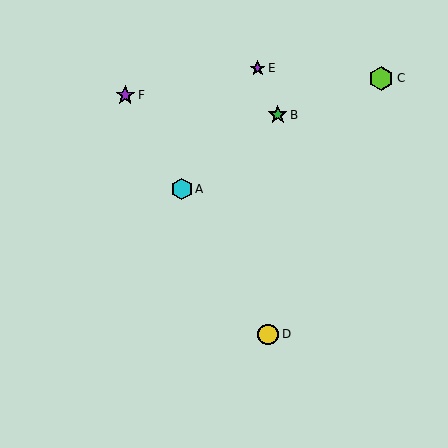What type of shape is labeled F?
Shape F is a purple star.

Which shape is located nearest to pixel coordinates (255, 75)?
The purple star (labeled E) at (258, 68) is nearest to that location.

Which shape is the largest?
The lime hexagon (labeled C) is the largest.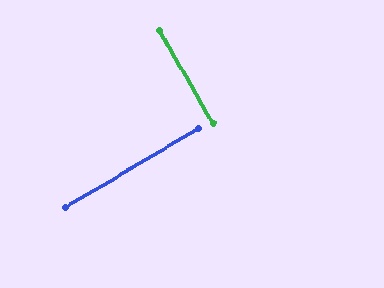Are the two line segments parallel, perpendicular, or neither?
Perpendicular — they meet at approximately 89°.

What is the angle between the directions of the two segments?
Approximately 89 degrees.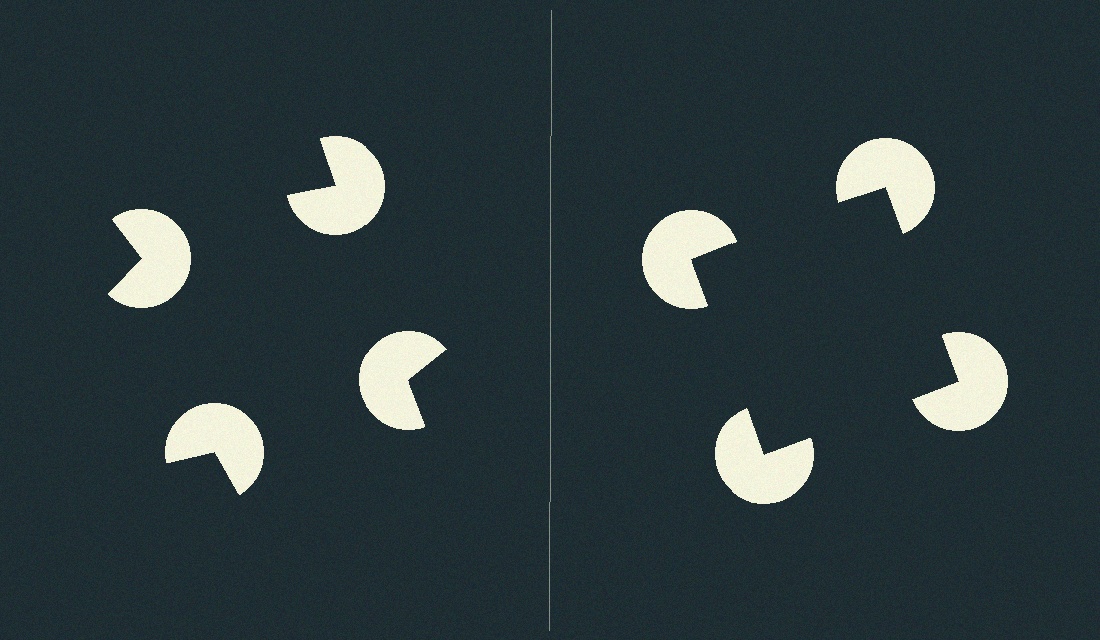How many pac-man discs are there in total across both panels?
8 — 4 on each side.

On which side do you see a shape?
An illusory square appears on the right side. On the left side the wedge cuts are rotated, so no coherent shape forms.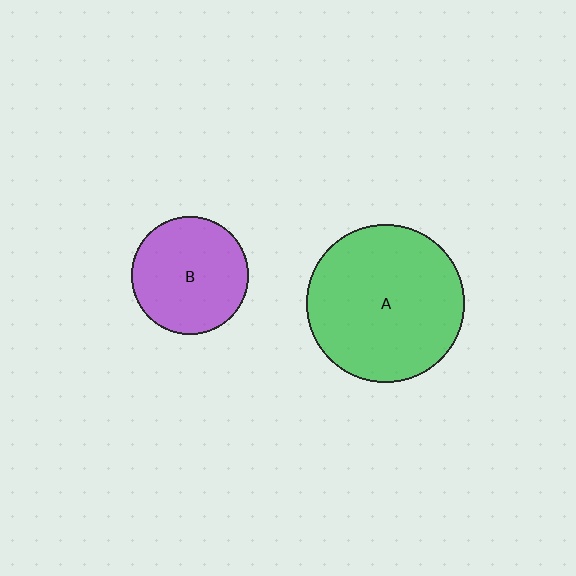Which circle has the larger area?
Circle A (green).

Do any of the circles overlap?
No, none of the circles overlap.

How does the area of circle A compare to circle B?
Approximately 1.8 times.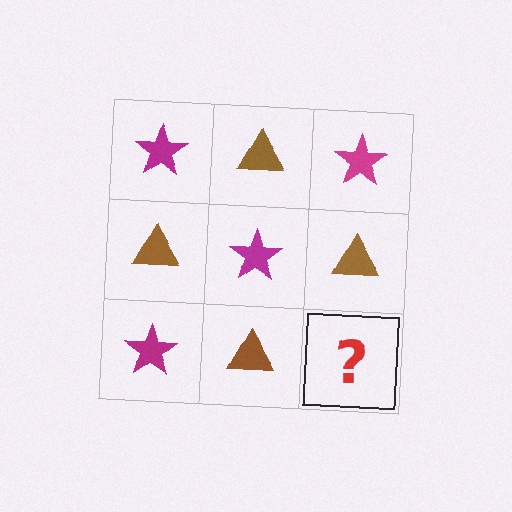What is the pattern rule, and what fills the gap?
The rule is that it alternates magenta star and brown triangle in a checkerboard pattern. The gap should be filled with a magenta star.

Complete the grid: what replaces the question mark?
The question mark should be replaced with a magenta star.